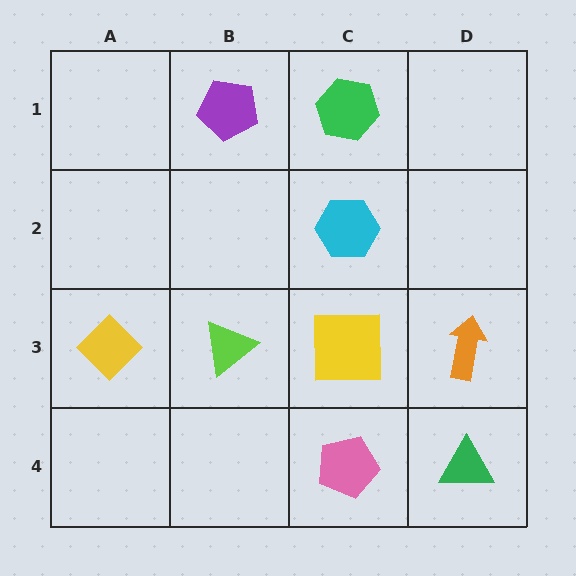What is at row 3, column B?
A lime triangle.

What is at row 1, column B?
A purple pentagon.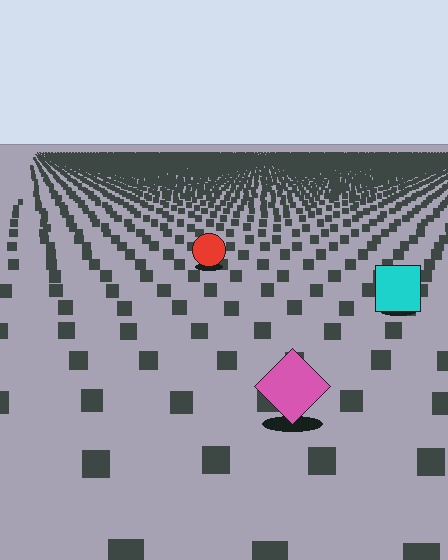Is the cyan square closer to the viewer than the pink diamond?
No. The pink diamond is closer — you can tell from the texture gradient: the ground texture is coarser near it.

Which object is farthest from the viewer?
The red circle is farthest from the viewer. It appears smaller and the ground texture around it is denser.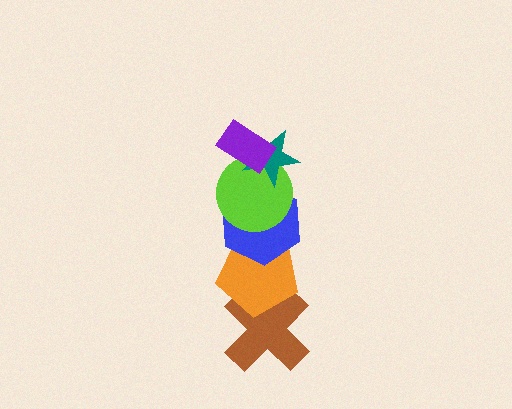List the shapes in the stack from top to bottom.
From top to bottom: the purple rectangle, the teal star, the lime circle, the blue hexagon, the orange pentagon, the brown cross.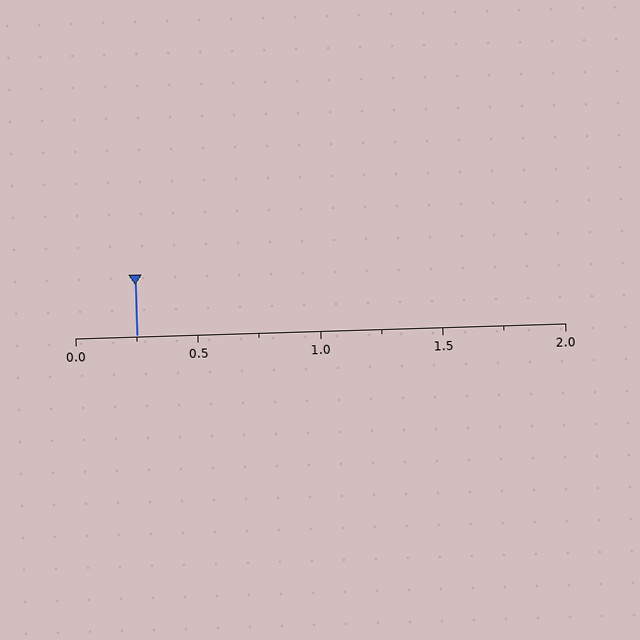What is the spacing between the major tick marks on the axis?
The major ticks are spaced 0.5 apart.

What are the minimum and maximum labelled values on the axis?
The axis runs from 0.0 to 2.0.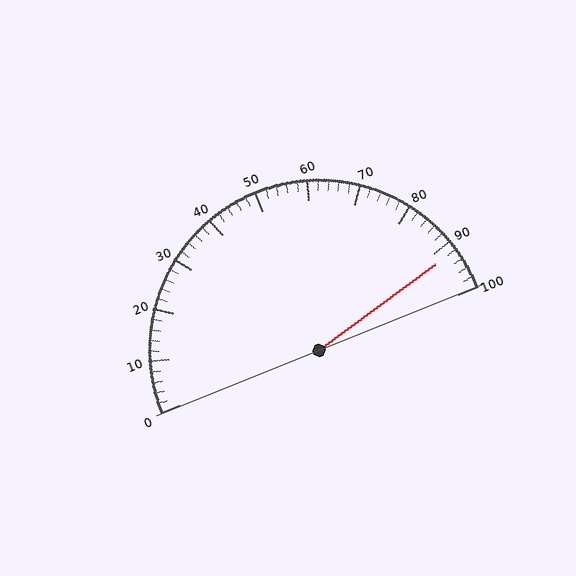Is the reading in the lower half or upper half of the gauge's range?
The reading is in the upper half of the range (0 to 100).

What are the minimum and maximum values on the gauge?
The gauge ranges from 0 to 100.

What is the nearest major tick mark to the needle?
The nearest major tick mark is 90.